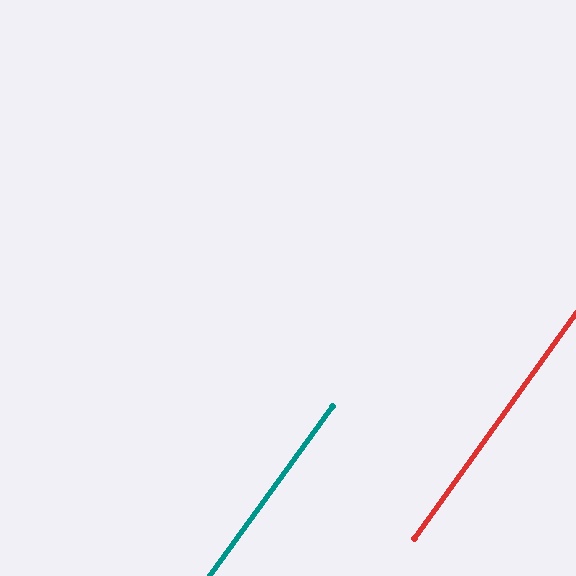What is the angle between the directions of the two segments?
Approximately 0 degrees.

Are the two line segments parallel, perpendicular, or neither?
Parallel — their directions differ by only 0.4°.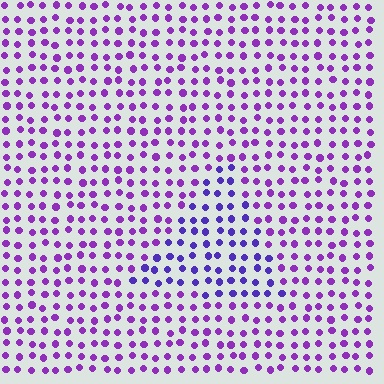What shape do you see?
I see a triangle.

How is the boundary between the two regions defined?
The boundary is defined purely by a slight shift in hue (about 28 degrees). Spacing, size, and orientation are identical on both sides.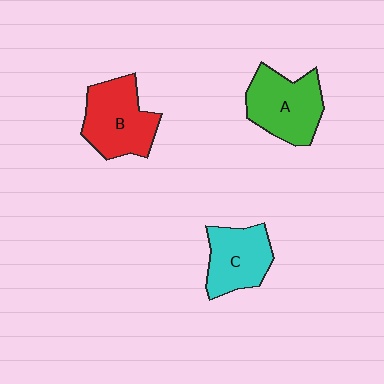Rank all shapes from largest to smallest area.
From largest to smallest: B (red), A (green), C (cyan).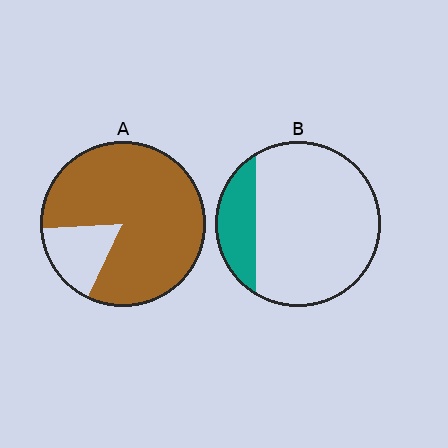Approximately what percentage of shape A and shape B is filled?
A is approximately 85% and B is approximately 20%.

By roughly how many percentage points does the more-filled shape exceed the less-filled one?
By roughly 65 percentage points (A over B).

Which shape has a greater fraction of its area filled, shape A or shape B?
Shape A.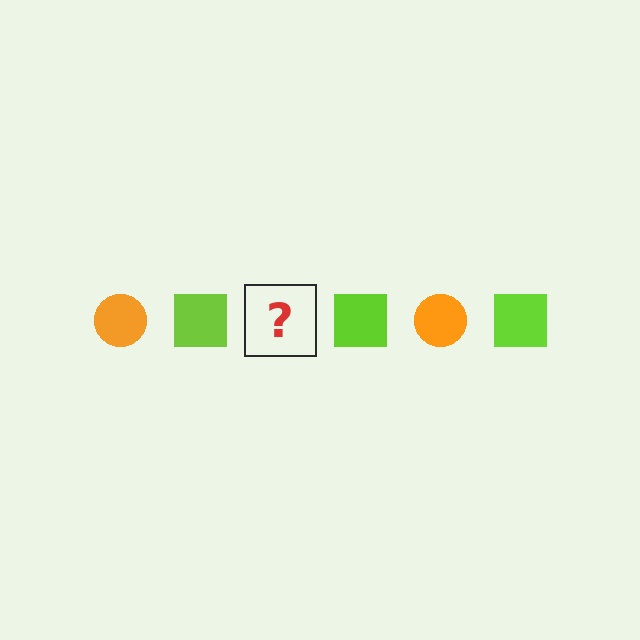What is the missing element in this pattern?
The missing element is an orange circle.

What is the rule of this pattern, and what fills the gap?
The rule is that the pattern alternates between orange circle and lime square. The gap should be filled with an orange circle.